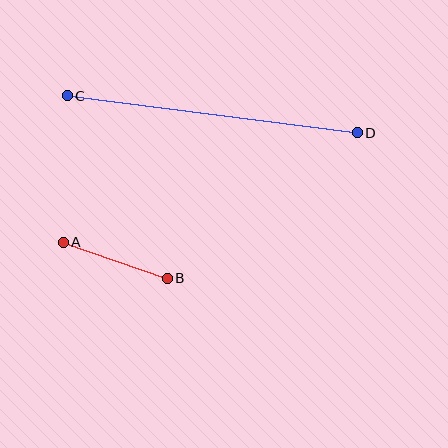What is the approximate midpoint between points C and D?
The midpoint is at approximately (212, 114) pixels.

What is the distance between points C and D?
The distance is approximately 292 pixels.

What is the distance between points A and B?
The distance is approximately 110 pixels.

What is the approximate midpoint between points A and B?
The midpoint is at approximately (115, 260) pixels.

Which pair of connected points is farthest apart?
Points C and D are farthest apart.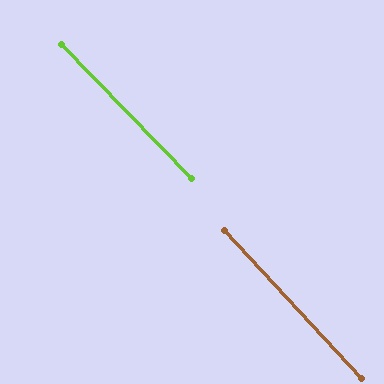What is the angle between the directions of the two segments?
Approximately 2 degrees.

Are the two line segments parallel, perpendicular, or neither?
Parallel — their directions differ by only 1.7°.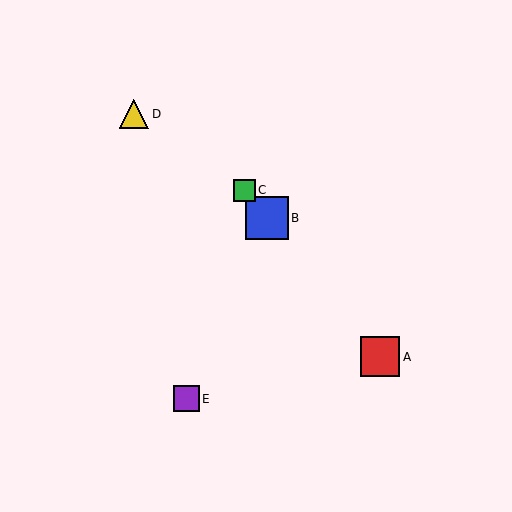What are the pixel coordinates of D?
Object D is at (134, 114).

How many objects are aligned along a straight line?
3 objects (A, B, C) are aligned along a straight line.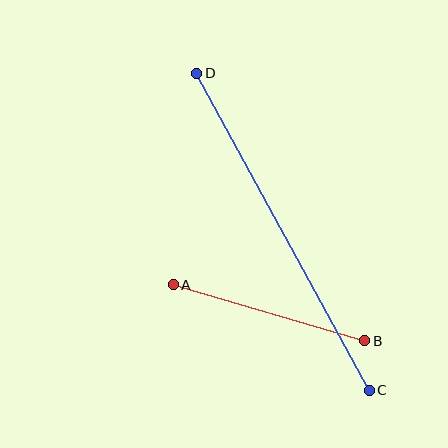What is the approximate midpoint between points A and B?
The midpoint is at approximately (269, 313) pixels.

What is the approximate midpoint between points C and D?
The midpoint is at approximately (283, 232) pixels.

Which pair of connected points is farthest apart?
Points C and D are farthest apart.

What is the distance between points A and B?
The distance is approximately 199 pixels.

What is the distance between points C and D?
The distance is approximately 361 pixels.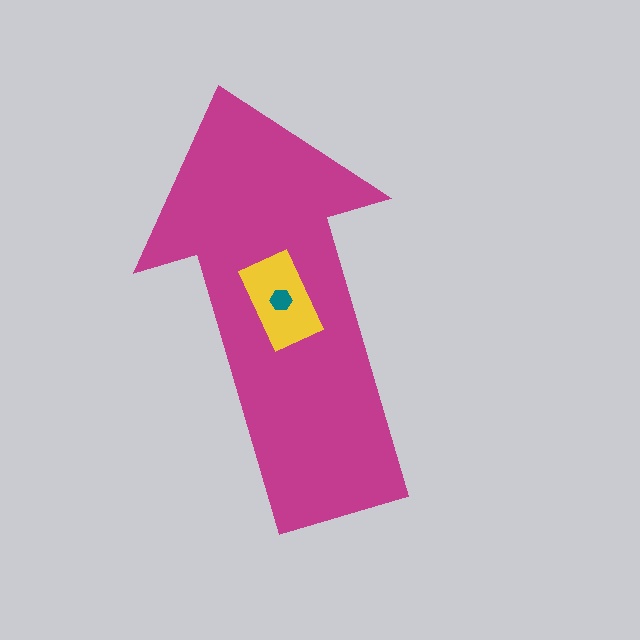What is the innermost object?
The teal hexagon.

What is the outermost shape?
The magenta arrow.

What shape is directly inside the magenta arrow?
The yellow rectangle.